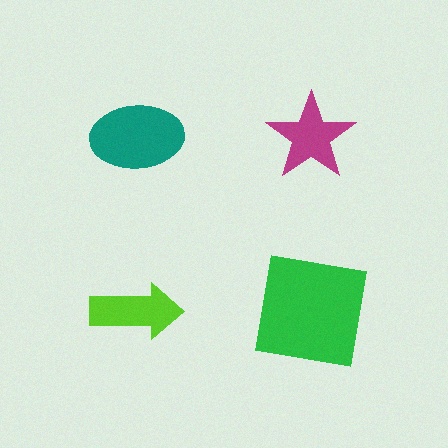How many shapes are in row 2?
2 shapes.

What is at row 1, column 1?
A teal ellipse.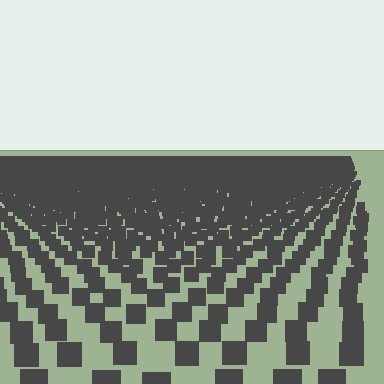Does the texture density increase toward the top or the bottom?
Density increases toward the top.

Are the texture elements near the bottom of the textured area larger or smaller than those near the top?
Larger. Near the bottom, elements are closer to the viewer and appear at a bigger on-screen size.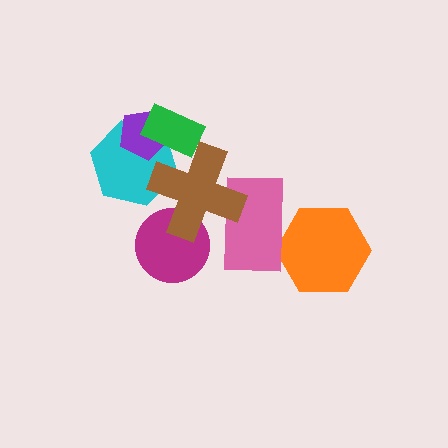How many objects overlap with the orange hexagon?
1 object overlaps with the orange hexagon.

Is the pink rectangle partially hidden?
Yes, it is partially covered by another shape.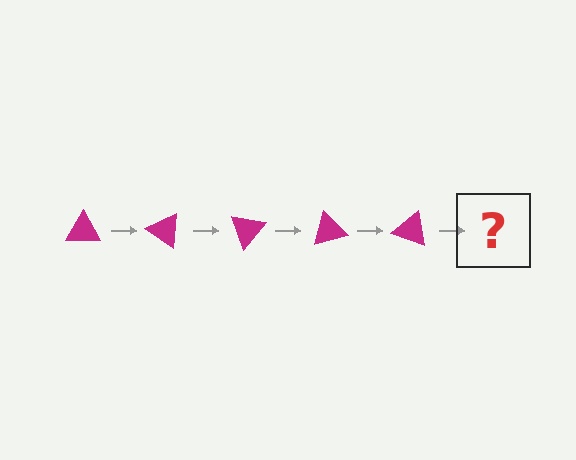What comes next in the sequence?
The next element should be a magenta triangle rotated 175 degrees.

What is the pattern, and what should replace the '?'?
The pattern is that the triangle rotates 35 degrees each step. The '?' should be a magenta triangle rotated 175 degrees.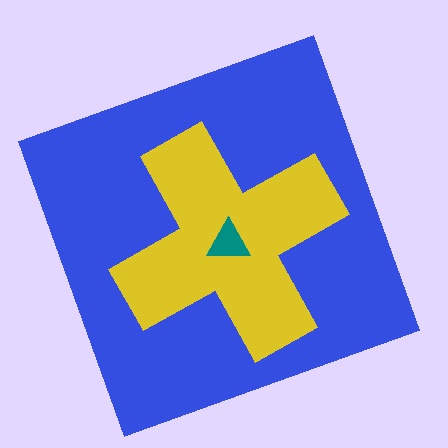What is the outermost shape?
The blue square.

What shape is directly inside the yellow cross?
The teal triangle.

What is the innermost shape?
The teal triangle.